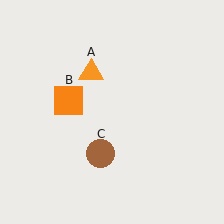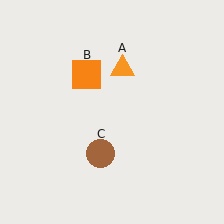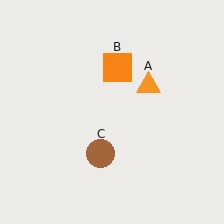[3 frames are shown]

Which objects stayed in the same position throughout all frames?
Brown circle (object C) remained stationary.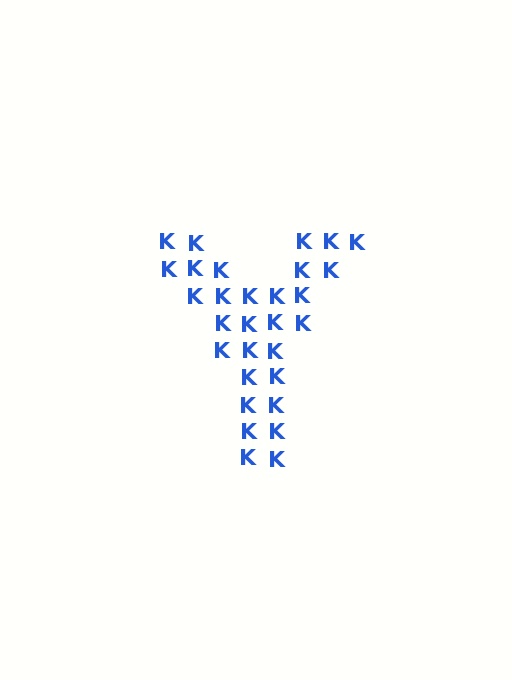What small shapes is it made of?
It is made of small letter K's.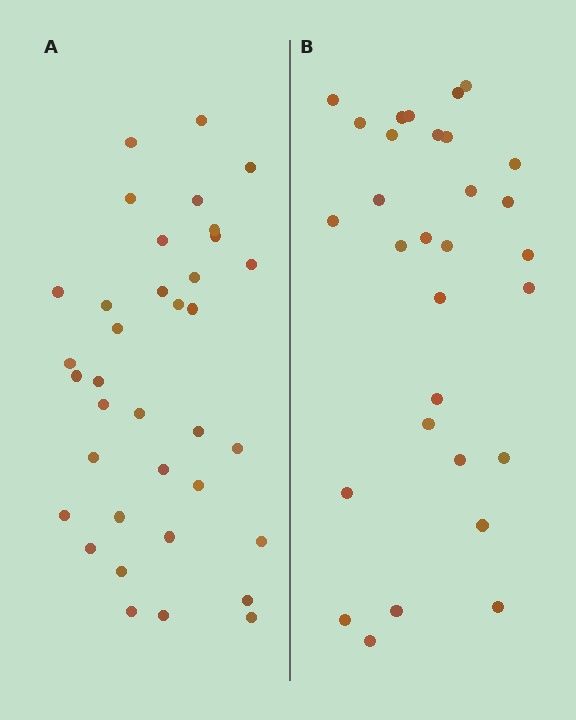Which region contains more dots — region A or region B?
Region A (the left region) has more dots.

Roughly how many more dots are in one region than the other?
Region A has about 6 more dots than region B.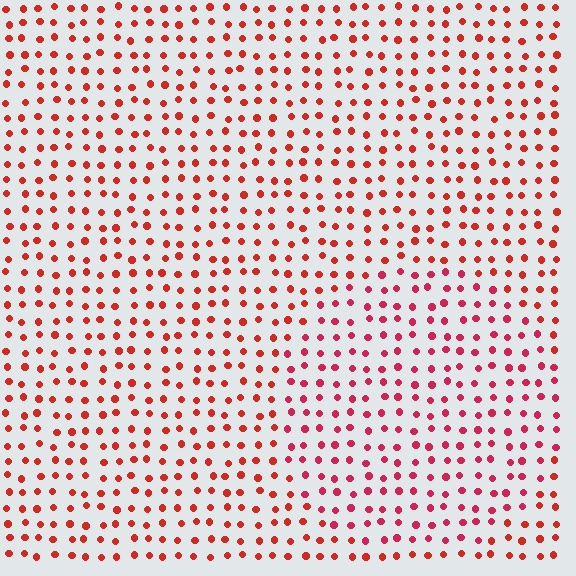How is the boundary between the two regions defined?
The boundary is defined purely by a slight shift in hue (about 21 degrees). Spacing, size, and orientation are identical on both sides.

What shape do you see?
I see a circle.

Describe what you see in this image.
The image is filled with small red elements in a uniform arrangement. A circle-shaped region is visible where the elements are tinted to a slightly different hue, forming a subtle color boundary.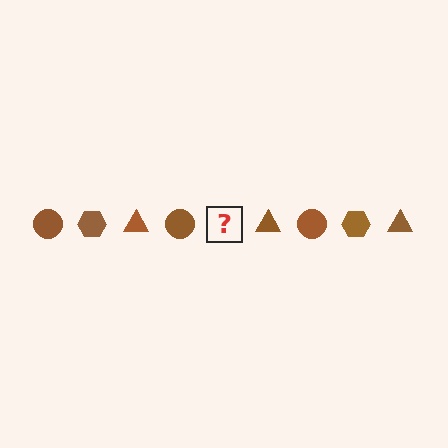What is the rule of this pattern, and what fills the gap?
The rule is that the pattern cycles through circle, hexagon, triangle shapes in brown. The gap should be filled with a brown hexagon.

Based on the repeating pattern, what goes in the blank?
The blank should be a brown hexagon.